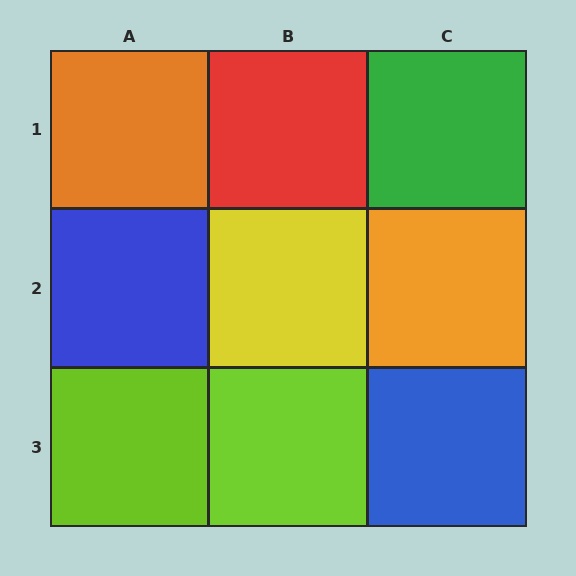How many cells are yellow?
1 cell is yellow.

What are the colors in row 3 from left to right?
Lime, lime, blue.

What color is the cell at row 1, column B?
Red.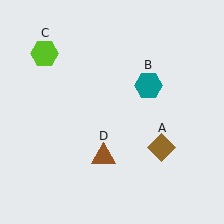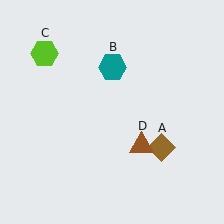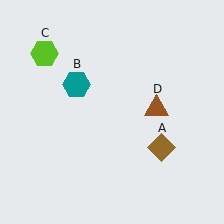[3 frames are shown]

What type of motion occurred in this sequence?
The teal hexagon (object B), brown triangle (object D) rotated counterclockwise around the center of the scene.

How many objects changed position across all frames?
2 objects changed position: teal hexagon (object B), brown triangle (object D).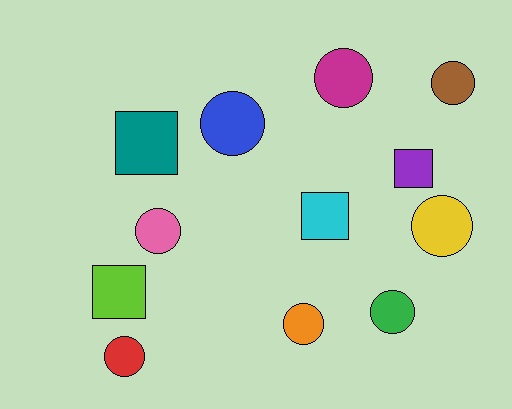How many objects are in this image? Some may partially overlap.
There are 12 objects.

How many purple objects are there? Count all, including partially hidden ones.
There is 1 purple object.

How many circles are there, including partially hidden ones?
There are 8 circles.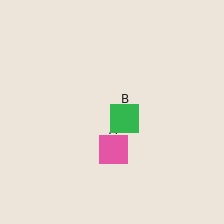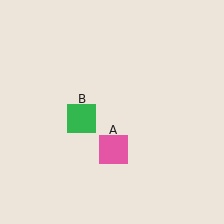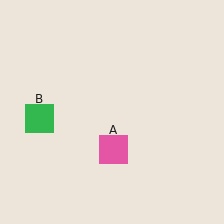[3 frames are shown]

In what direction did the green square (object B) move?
The green square (object B) moved left.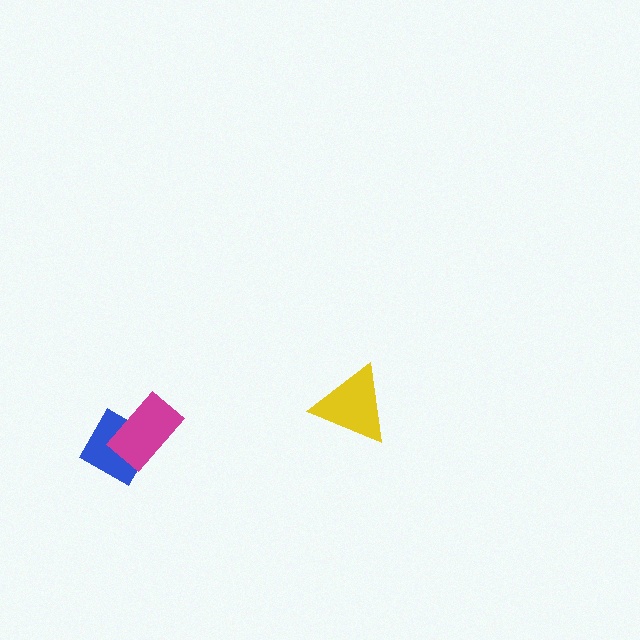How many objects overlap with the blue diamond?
1 object overlaps with the blue diamond.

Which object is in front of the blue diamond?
The magenta rectangle is in front of the blue diamond.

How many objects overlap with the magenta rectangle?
1 object overlaps with the magenta rectangle.